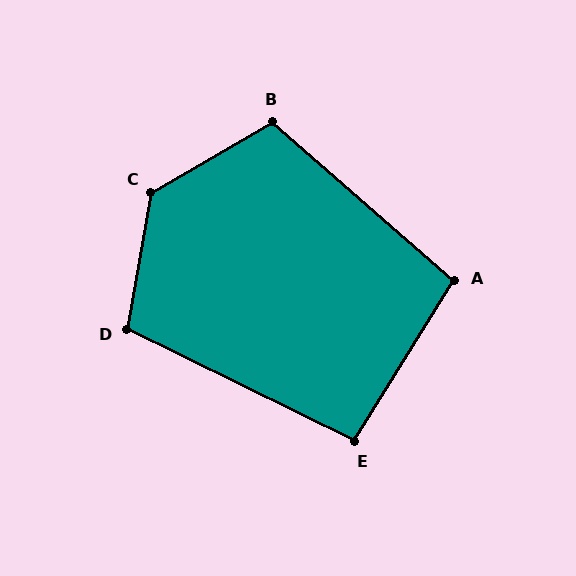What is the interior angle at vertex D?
Approximately 106 degrees (obtuse).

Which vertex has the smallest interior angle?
E, at approximately 96 degrees.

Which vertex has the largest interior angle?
C, at approximately 130 degrees.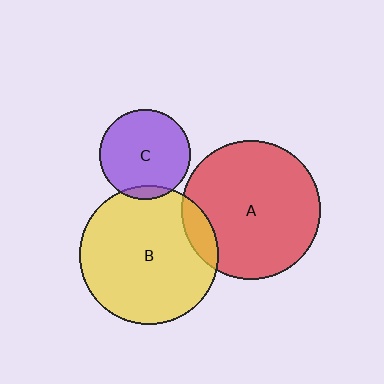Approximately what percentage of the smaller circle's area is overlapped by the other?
Approximately 10%.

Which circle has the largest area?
Circle A (red).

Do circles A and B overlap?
Yes.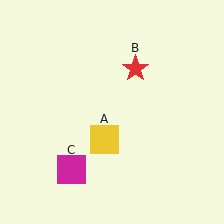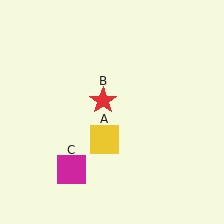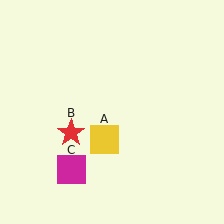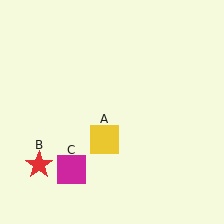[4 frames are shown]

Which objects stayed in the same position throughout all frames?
Yellow square (object A) and magenta square (object C) remained stationary.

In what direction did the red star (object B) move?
The red star (object B) moved down and to the left.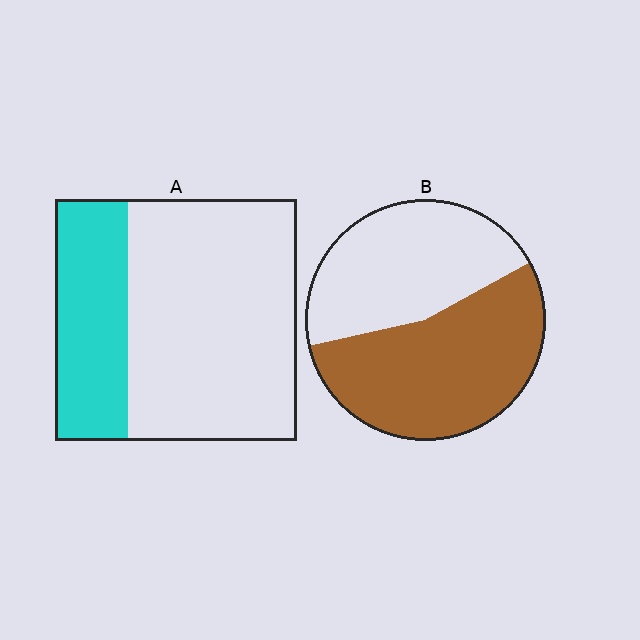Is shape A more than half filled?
No.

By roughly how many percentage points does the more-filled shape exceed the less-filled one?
By roughly 25 percentage points (B over A).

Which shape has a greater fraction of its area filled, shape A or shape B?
Shape B.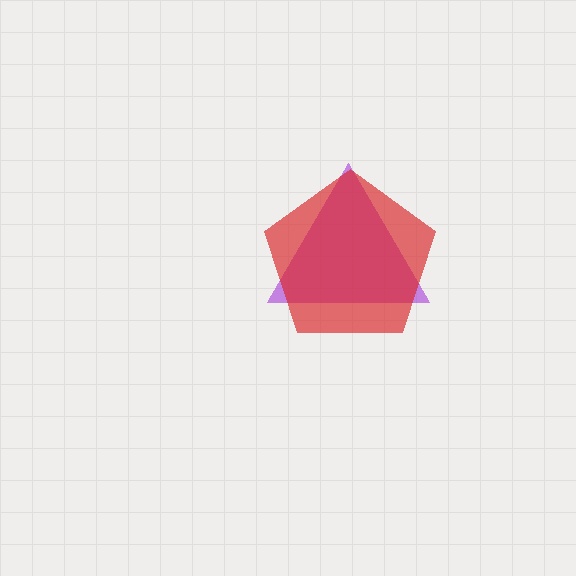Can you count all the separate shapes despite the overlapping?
Yes, there are 2 separate shapes.